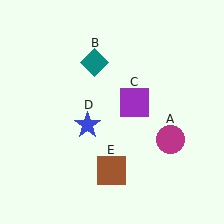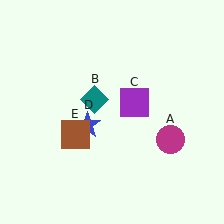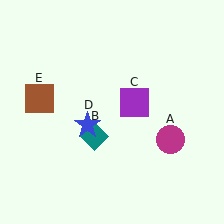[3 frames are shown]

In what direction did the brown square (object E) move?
The brown square (object E) moved up and to the left.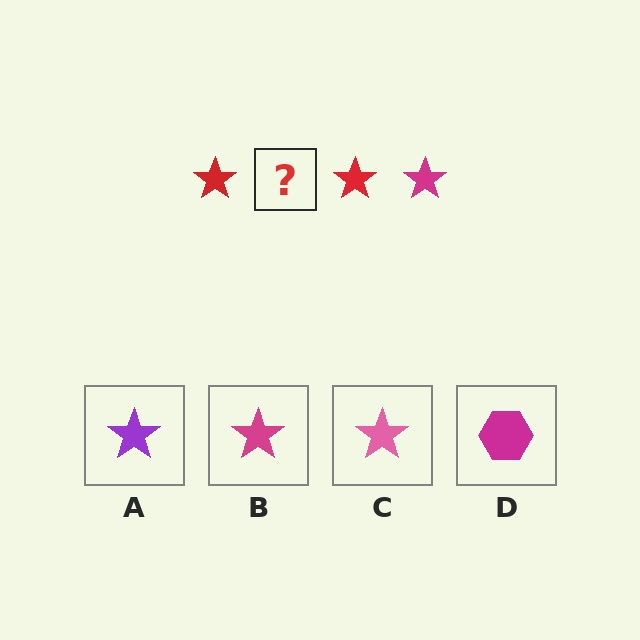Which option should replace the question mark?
Option B.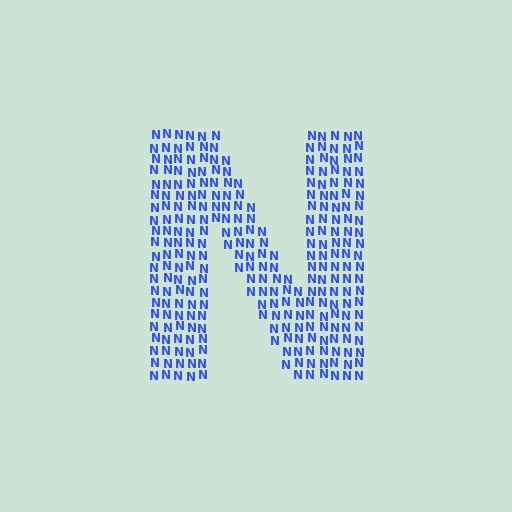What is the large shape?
The large shape is the letter N.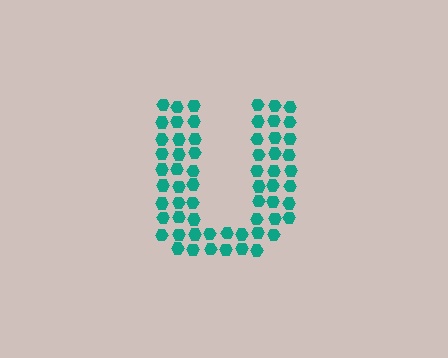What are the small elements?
The small elements are hexagons.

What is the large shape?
The large shape is the letter U.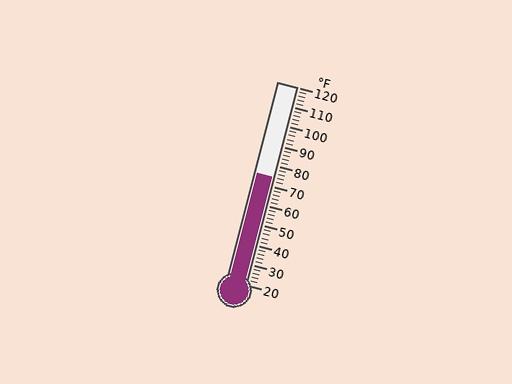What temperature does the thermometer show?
The thermometer shows approximately 74°F.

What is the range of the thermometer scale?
The thermometer scale ranges from 20°F to 120°F.